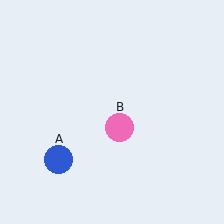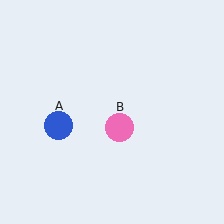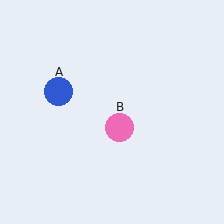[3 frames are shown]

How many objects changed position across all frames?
1 object changed position: blue circle (object A).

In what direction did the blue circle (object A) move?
The blue circle (object A) moved up.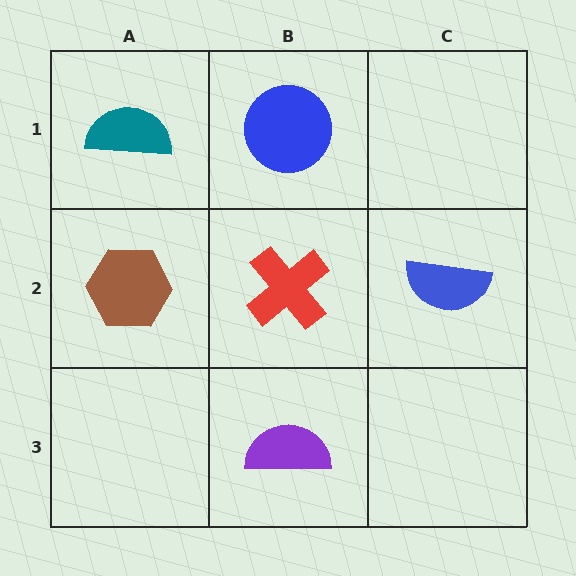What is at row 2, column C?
A blue semicircle.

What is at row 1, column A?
A teal semicircle.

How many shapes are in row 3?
1 shape.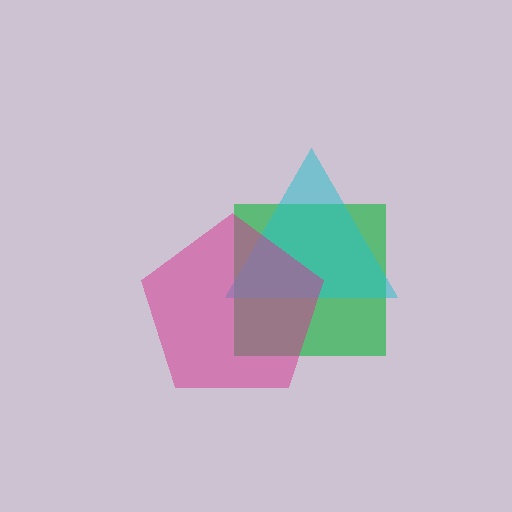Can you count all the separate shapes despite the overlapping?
Yes, there are 3 separate shapes.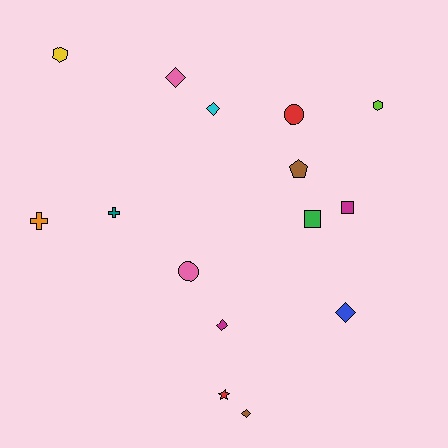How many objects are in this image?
There are 15 objects.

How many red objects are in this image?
There are 2 red objects.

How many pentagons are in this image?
There is 1 pentagon.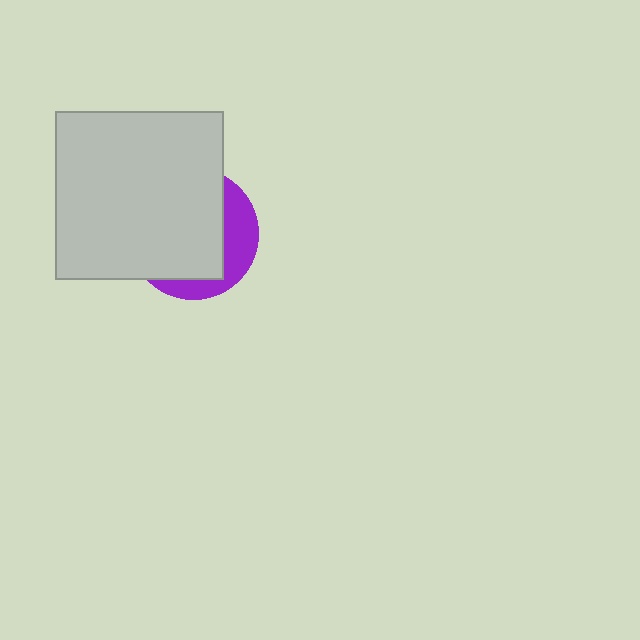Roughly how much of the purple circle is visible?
A small part of it is visible (roughly 31%).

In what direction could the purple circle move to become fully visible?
The purple circle could move right. That would shift it out from behind the light gray square entirely.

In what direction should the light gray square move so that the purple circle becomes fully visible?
The light gray square should move left. That is the shortest direction to clear the overlap and leave the purple circle fully visible.